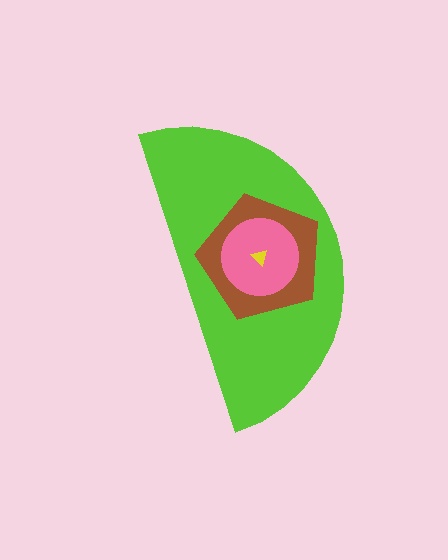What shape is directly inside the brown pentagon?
The pink circle.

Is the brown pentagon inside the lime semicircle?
Yes.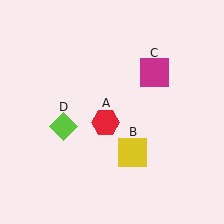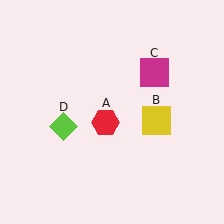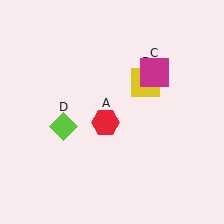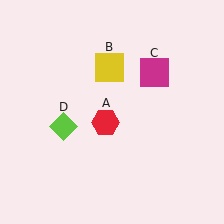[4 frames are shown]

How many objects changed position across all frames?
1 object changed position: yellow square (object B).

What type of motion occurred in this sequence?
The yellow square (object B) rotated counterclockwise around the center of the scene.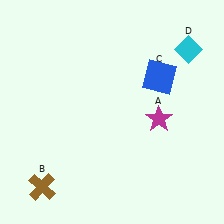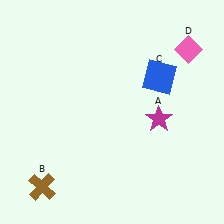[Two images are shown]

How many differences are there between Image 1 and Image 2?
There is 1 difference between the two images.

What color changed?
The diamond (D) changed from cyan in Image 1 to pink in Image 2.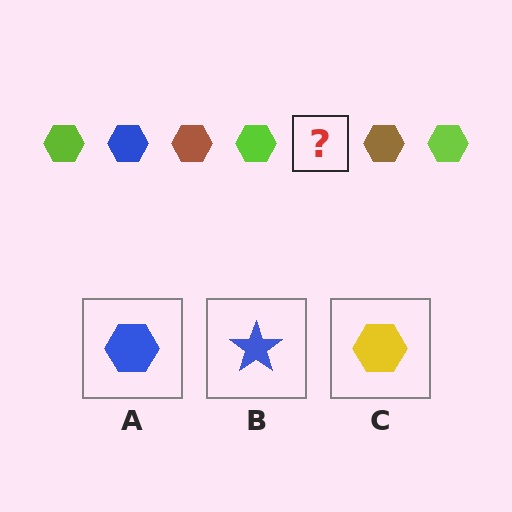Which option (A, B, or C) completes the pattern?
A.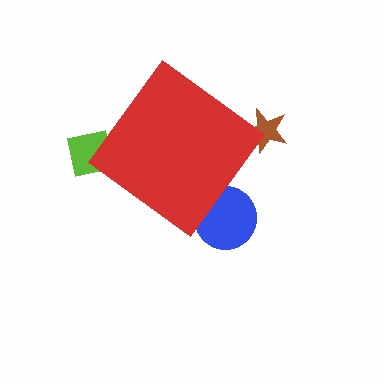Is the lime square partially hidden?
Yes, the lime square is partially hidden behind the red diamond.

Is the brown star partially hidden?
Yes, the brown star is partially hidden behind the red diamond.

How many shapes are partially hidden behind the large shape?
3 shapes are partially hidden.